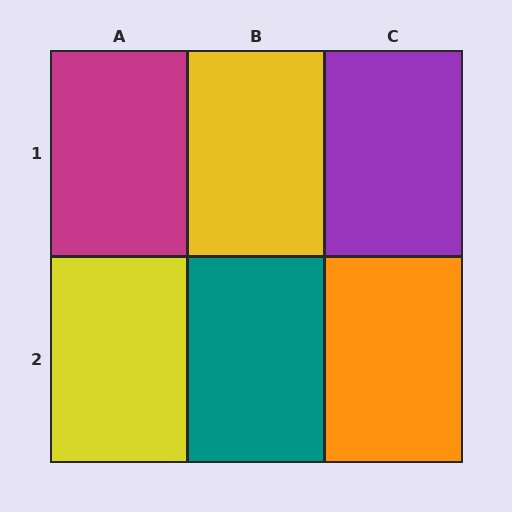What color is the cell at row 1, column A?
Magenta.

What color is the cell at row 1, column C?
Purple.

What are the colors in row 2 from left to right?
Yellow, teal, orange.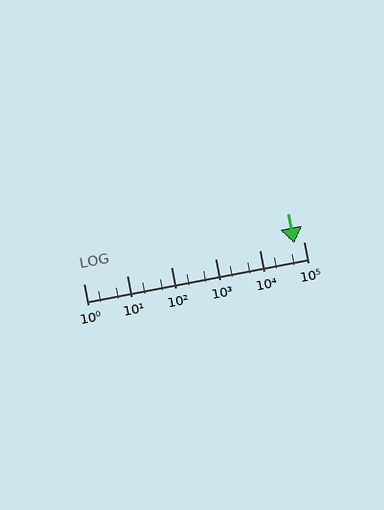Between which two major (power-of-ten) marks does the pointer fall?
The pointer is between 10000 and 100000.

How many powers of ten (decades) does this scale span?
The scale spans 5 decades, from 1 to 100000.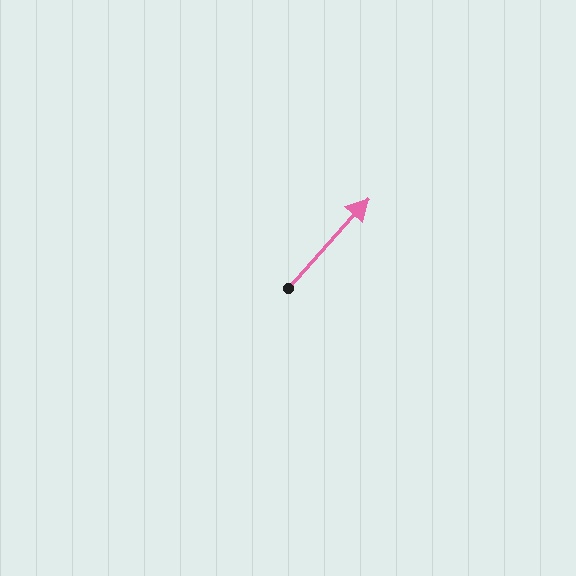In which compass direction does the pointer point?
Northeast.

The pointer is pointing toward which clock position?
Roughly 1 o'clock.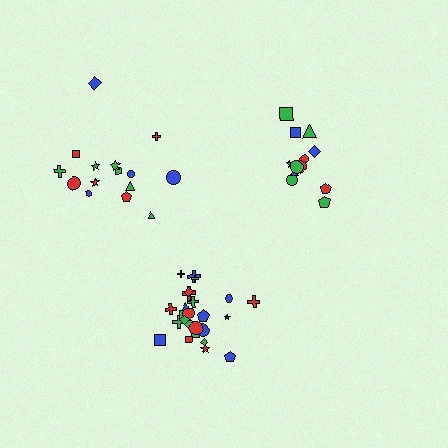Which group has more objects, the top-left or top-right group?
The top-left group.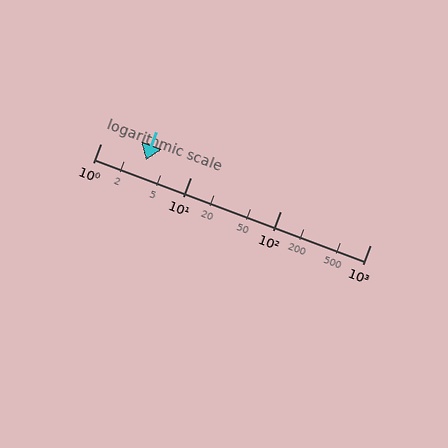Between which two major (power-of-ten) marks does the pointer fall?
The pointer is between 1 and 10.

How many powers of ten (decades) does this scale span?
The scale spans 3 decades, from 1 to 1000.